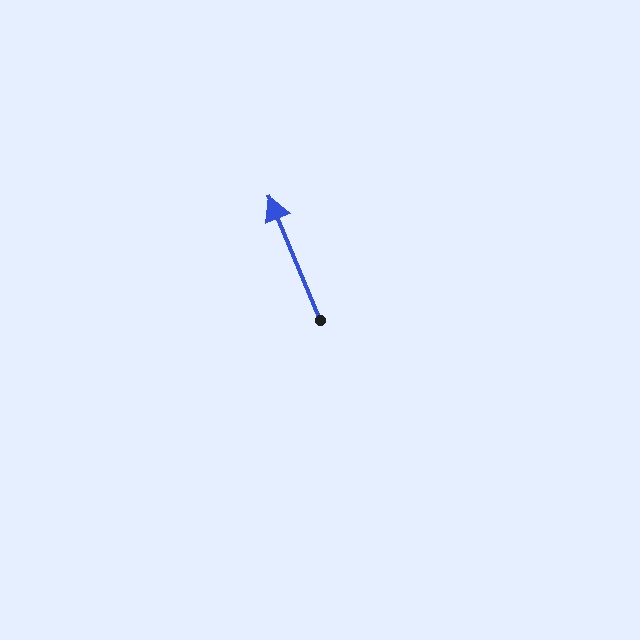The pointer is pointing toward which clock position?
Roughly 11 o'clock.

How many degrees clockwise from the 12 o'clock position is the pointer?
Approximately 337 degrees.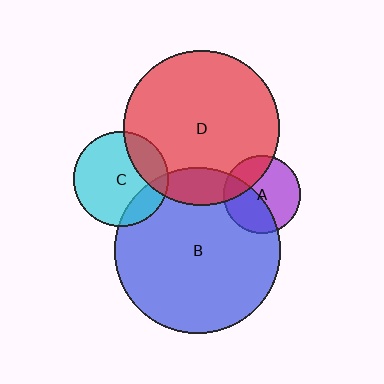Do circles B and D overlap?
Yes.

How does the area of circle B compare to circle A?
Approximately 4.5 times.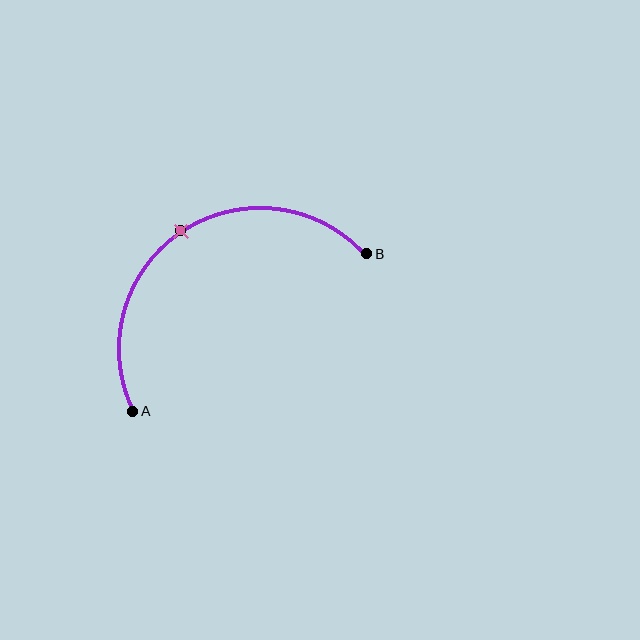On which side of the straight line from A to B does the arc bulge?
The arc bulges above and to the left of the straight line connecting A and B.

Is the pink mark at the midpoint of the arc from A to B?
Yes. The pink mark lies on the arc at equal arc-length from both A and B — it is the arc midpoint.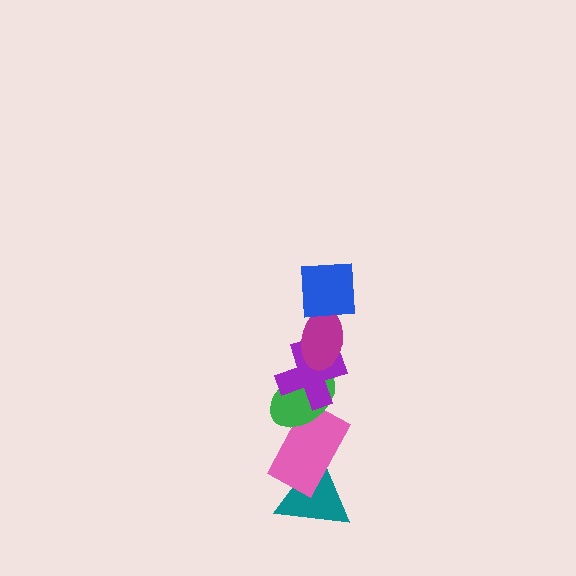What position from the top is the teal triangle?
The teal triangle is 6th from the top.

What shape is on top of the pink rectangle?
The green ellipse is on top of the pink rectangle.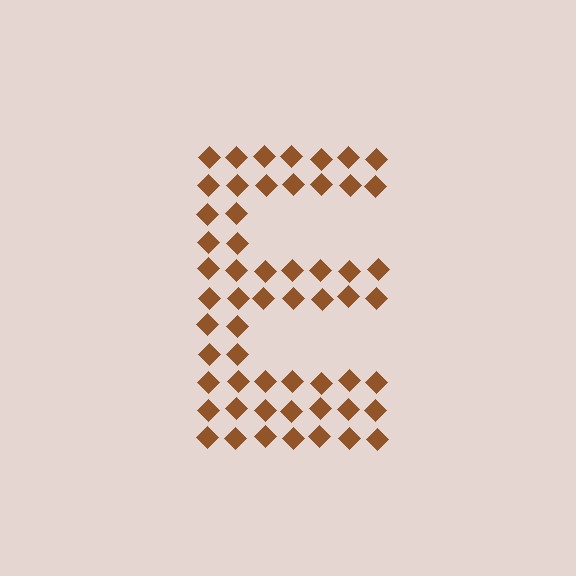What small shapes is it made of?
It is made of small diamonds.